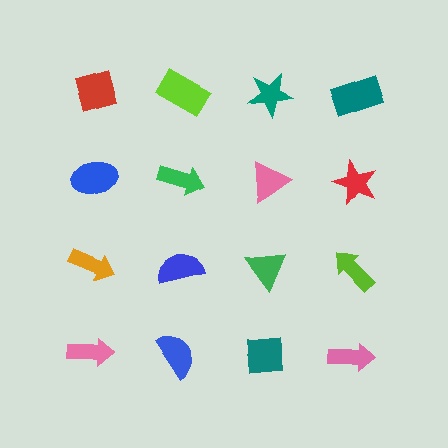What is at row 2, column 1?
A blue ellipse.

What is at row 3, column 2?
A blue semicircle.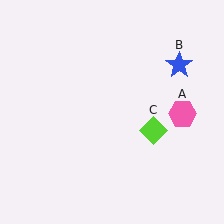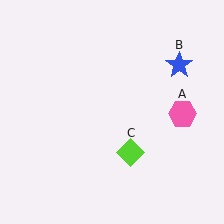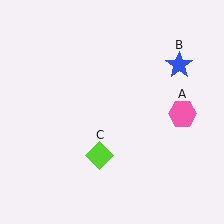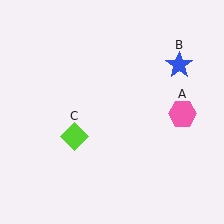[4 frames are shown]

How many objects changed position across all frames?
1 object changed position: lime diamond (object C).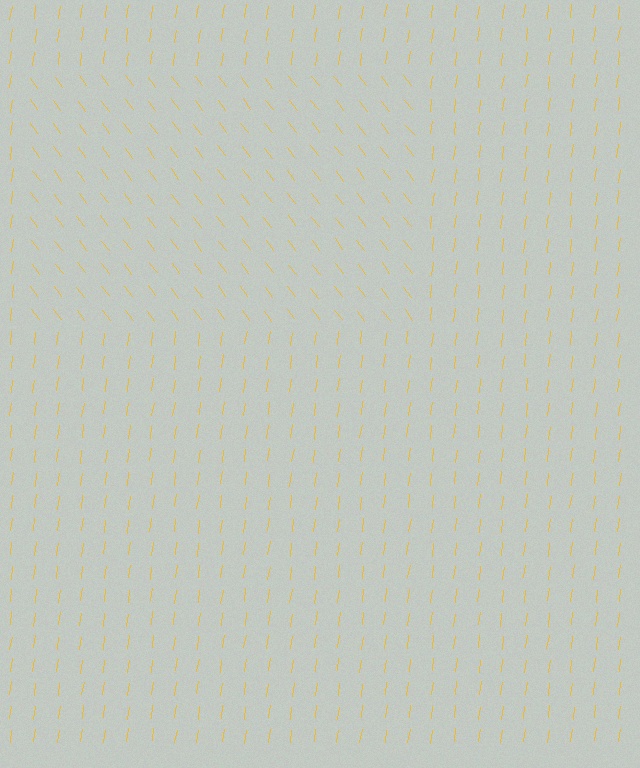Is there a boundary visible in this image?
Yes, there is a texture boundary formed by a change in line orientation.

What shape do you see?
I see a rectangle.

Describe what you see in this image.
The image is filled with small yellow line segments. A rectangle region in the image has lines oriented differently from the surrounding lines, creating a visible texture boundary.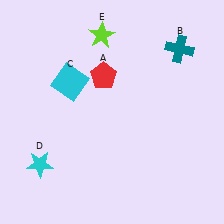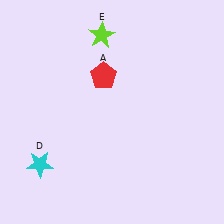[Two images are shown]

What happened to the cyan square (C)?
The cyan square (C) was removed in Image 2. It was in the top-left area of Image 1.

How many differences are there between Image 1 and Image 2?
There are 2 differences between the two images.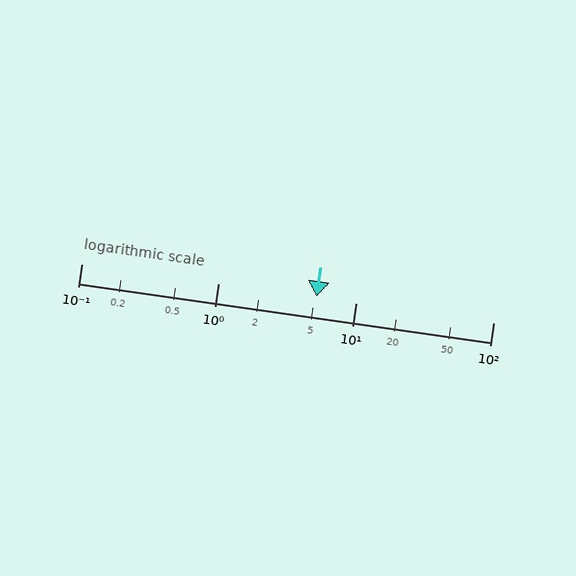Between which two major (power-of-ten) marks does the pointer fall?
The pointer is between 1 and 10.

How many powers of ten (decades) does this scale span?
The scale spans 3 decades, from 0.1 to 100.